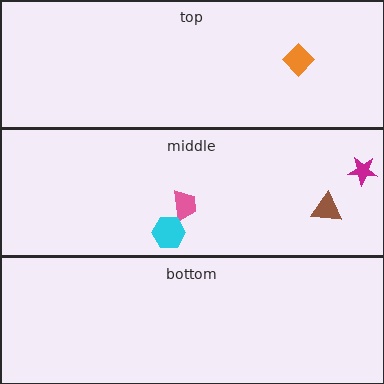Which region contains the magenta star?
The middle region.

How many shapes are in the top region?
1.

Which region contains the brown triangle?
The middle region.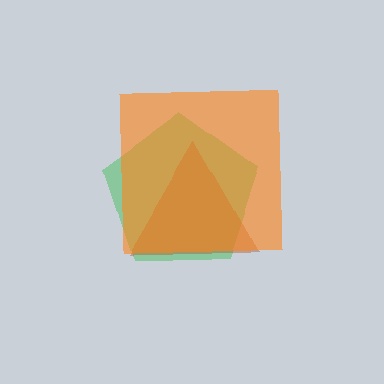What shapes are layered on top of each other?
The layered shapes are: a green pentagon, a brown triangle, an orange square.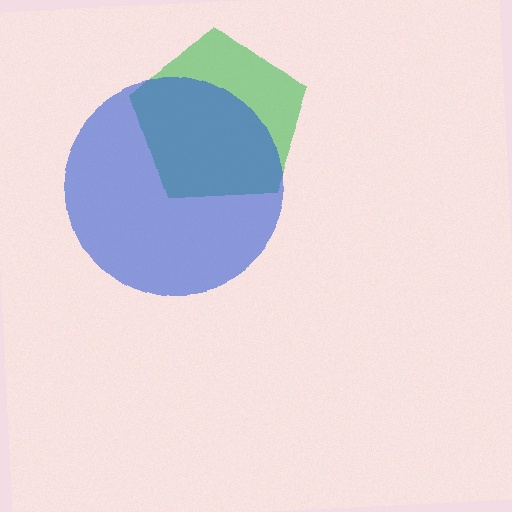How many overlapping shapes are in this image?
There are 2 overlapping shapes in the image.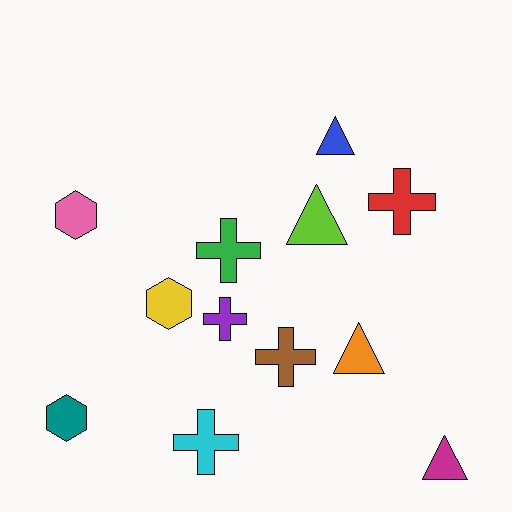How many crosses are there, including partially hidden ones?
There are 5 crosses.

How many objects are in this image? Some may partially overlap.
There are 12 objects.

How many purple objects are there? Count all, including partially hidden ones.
There is 1 purple object.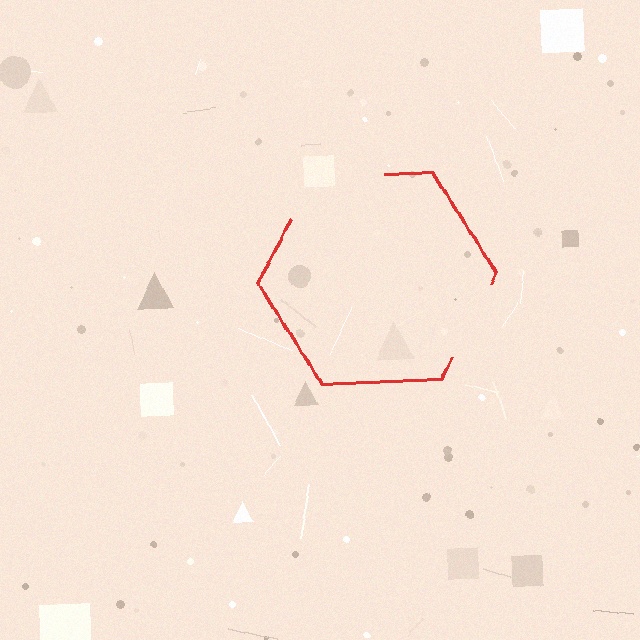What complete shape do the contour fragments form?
The contour fragments form a hexagon.